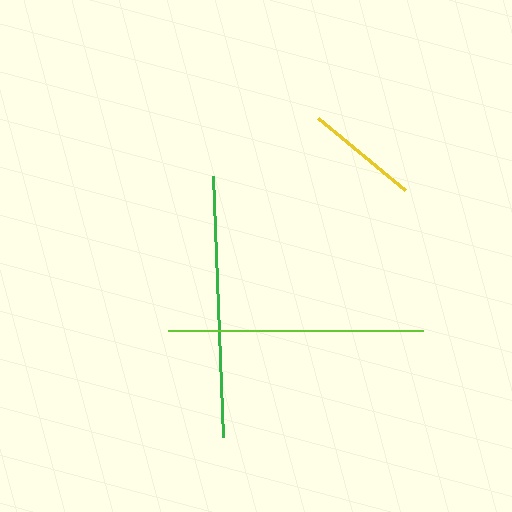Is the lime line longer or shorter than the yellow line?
The lime line is longer than the yellow line.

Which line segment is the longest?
The green line is the longest at approximately 261 pixels.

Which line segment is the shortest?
The yellow line is the shortest at approximately 112 pixels.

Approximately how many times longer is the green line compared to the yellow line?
The green line is approximately 2.3 times the length of the yellow line.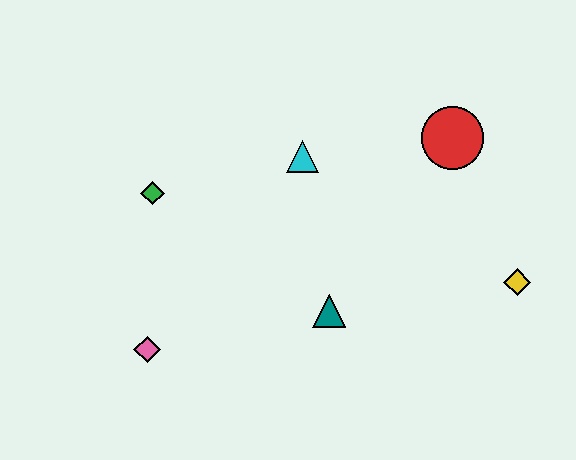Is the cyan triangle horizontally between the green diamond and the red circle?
Yes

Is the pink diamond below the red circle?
Yes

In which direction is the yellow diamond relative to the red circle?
The yellow diamond is below the red circle.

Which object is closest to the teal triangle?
The cyan triangle is closest to the teal triangle.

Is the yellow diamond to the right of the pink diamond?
Yes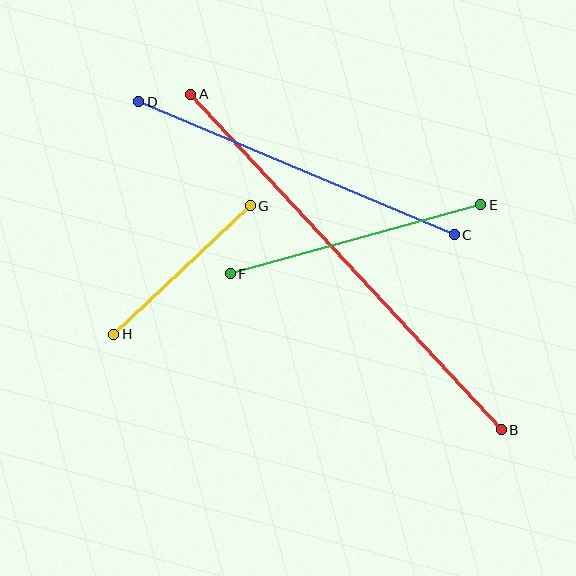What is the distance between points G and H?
The distance is approximately 187 pixels.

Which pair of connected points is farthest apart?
Points A and B are farthest apart.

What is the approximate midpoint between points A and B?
The midpoint is at approximately (346, 262) pixels.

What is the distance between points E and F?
The distance is approximately 260 pixels.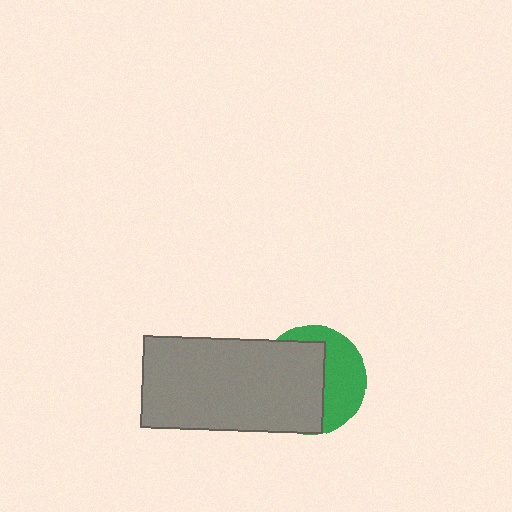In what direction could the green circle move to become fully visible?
The green circle could move right. That would shift it out from behind the gray rectangle entirely.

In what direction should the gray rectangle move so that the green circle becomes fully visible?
The gray rectangle should move left. That is the shortest direction to clear the overlap and leave the green circle fully visible.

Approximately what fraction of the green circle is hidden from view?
Roughly 58% of the green circle is hidden behind the gray rectangle.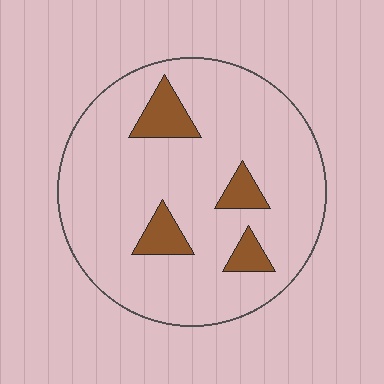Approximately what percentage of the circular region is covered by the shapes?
Approximately 10%.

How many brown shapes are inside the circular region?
4.